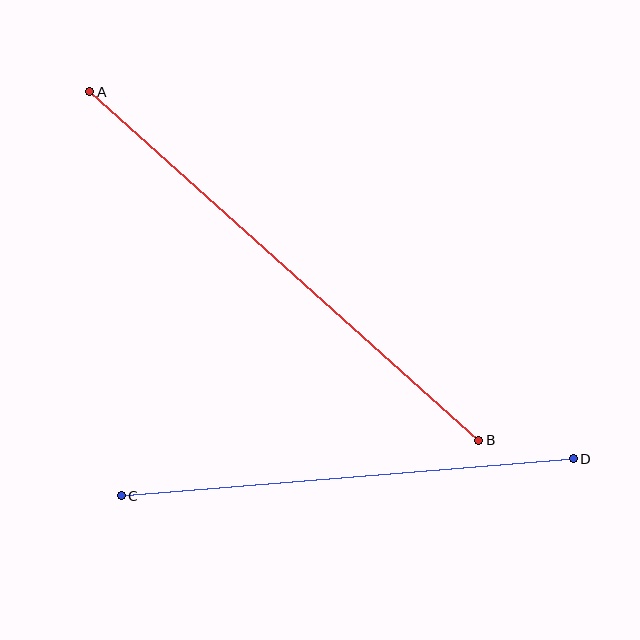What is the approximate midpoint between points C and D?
The midpoint is at approximately (347, 477) pixels.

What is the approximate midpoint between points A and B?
The midpoint is at approximately (284, 266) pixels.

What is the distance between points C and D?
The distance is approximately 454 pixels.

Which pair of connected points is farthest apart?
Points A and B are farthest apart.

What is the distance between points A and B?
The distance is approximately 522 pixels.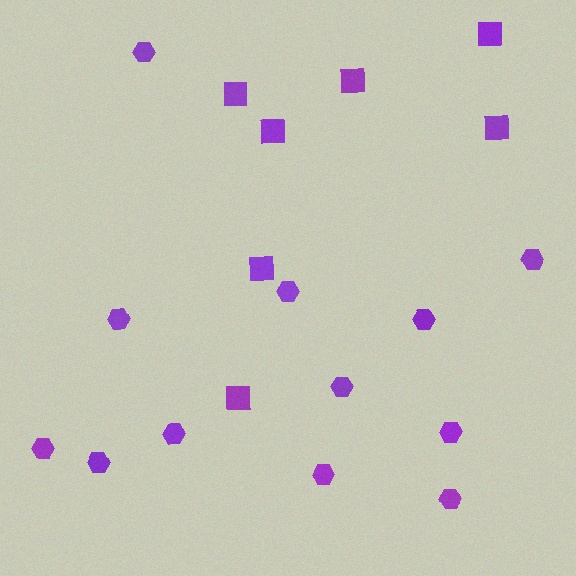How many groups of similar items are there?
There are 2 groups: one group of hexagons (12) and one group of squares (7).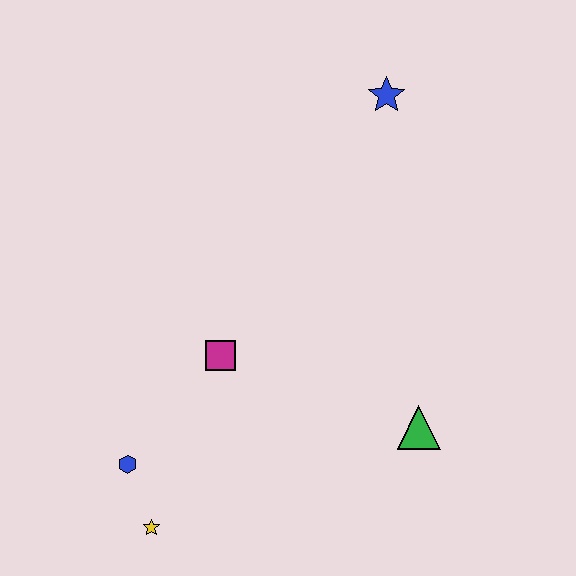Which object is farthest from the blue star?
The yellow star is farthest from the blue star.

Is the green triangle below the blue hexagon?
No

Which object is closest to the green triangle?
The magenta square is closest to the green triangle.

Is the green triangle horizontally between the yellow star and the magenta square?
No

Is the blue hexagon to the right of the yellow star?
No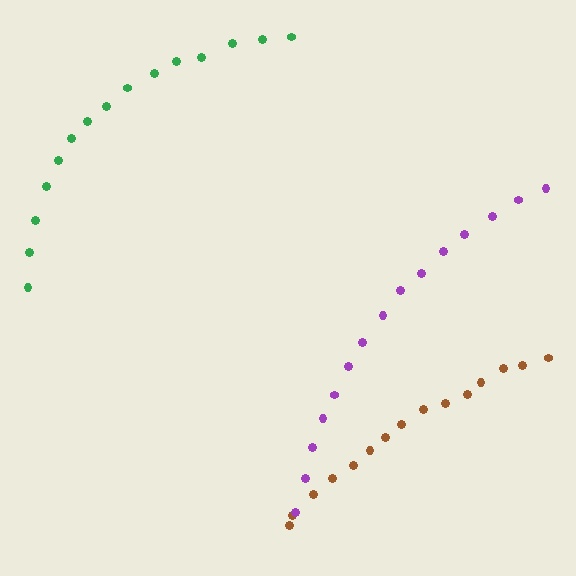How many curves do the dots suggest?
There are 3 distinct paths.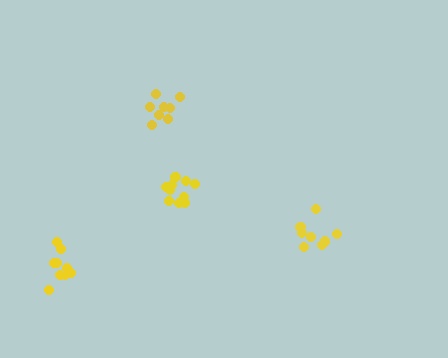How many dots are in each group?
Group 1: 8 dots, Group 2: 11 dots, Group 3: 9 dots, Group 4: 8 dots (36 total).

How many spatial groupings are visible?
There are 4 spatial groupings.